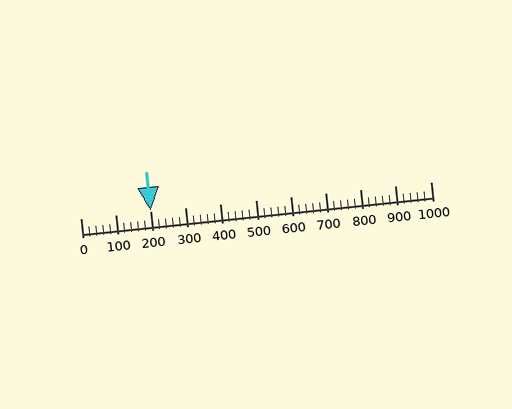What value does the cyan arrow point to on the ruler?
The cyan arrow points to approximately 200.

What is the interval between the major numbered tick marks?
The major tick marks are spaced 100 units apart.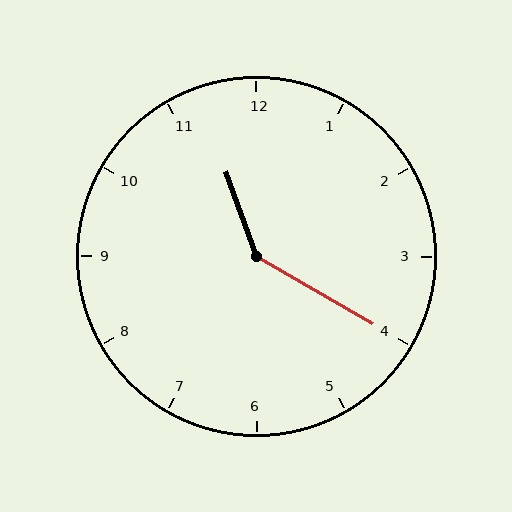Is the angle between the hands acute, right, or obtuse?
It is obtuse.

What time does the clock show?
11:20.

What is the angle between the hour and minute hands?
Approximately 140 degrees.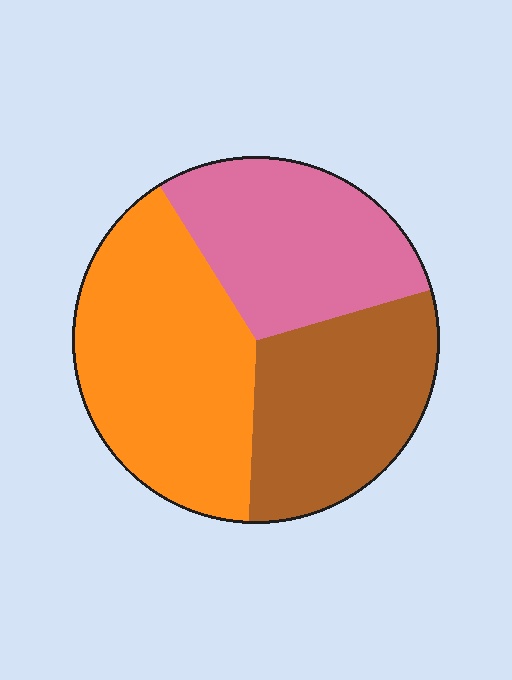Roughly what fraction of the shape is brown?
Brown covers 30% of the shape.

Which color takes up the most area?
Orange, at roughly 40%.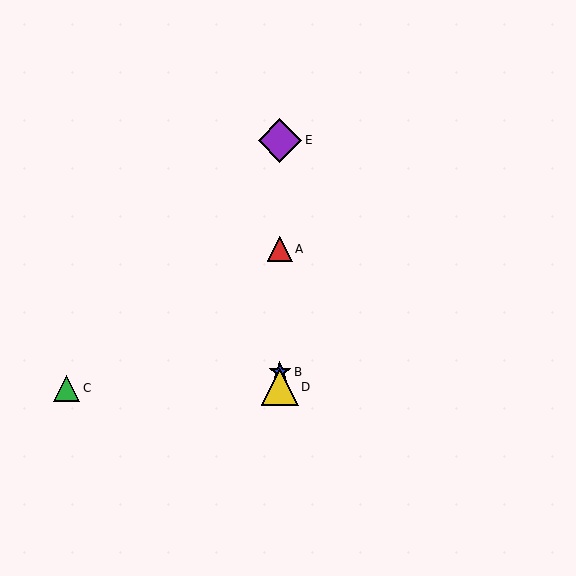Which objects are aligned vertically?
Objects A, B, D, E are aligned vertically.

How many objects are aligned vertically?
4 objects (A, B, D, E) are aligned vertically.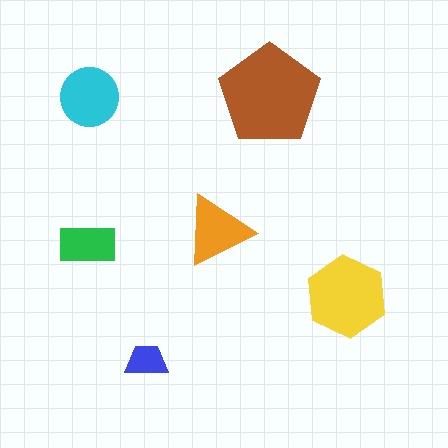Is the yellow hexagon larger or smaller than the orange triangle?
Larger.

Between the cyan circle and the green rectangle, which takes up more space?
The cyan circle.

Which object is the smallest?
The blue trapezoid.